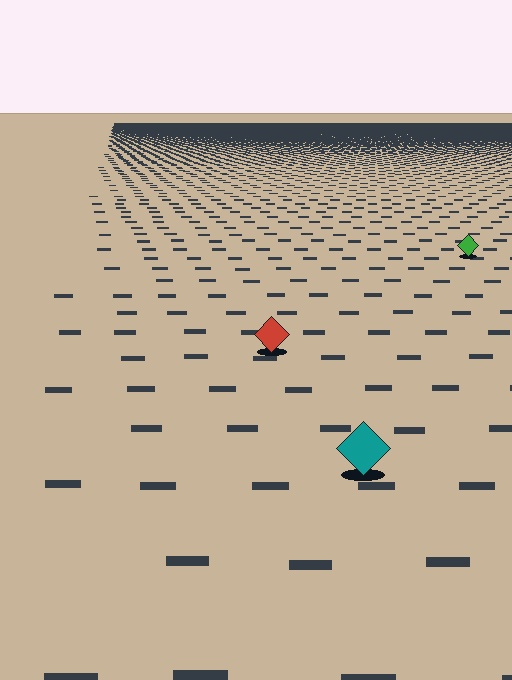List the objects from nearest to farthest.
From nearest to farthest: the teal diamond, the red diamond, the green diamond.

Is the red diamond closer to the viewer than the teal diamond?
No. The teal diamond is closer — you can tell from the texture gradient: the ground texture is coarser near it.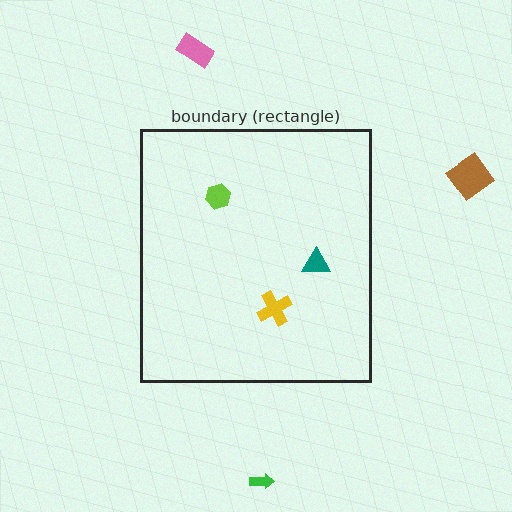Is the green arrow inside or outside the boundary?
Outside.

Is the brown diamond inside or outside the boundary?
Outside.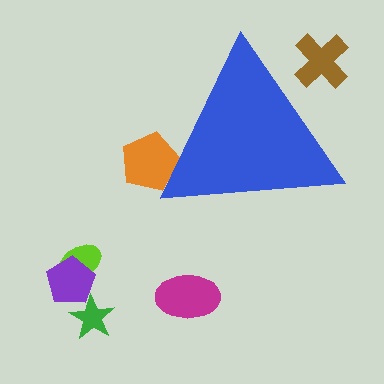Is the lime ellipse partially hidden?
No, the lime ellipse is fully visible.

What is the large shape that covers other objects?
A blue triangle.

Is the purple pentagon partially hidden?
No, the purple pentagon is fully visible.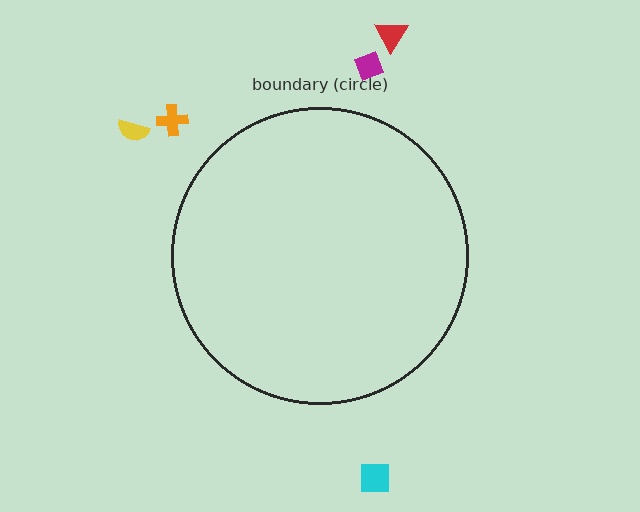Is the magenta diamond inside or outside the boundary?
Outside.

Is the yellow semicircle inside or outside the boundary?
Outside.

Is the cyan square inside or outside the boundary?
Outside.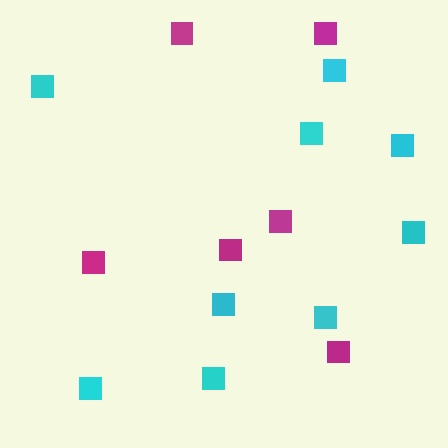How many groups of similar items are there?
There are 2 groups: one group of magenta squares (6) and one group of cyan squares (9).